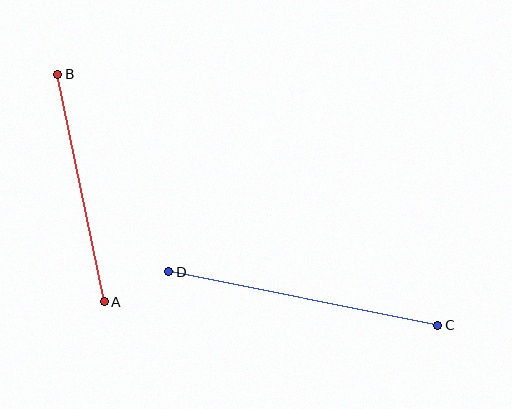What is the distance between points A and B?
The distance is approximately 232 pixels.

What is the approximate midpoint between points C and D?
The midpoint is at approximately (303, 298) pixels.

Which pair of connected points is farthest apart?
Points C and D are farthest apart.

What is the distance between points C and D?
The distance is approximately 274 pixels.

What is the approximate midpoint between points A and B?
The midpoint is at approximately (81, 188) pixels.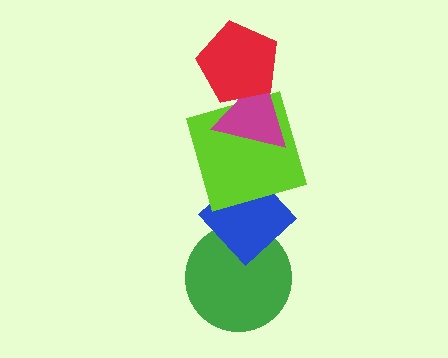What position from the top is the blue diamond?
The blue diamond is 4th from the top.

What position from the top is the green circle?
The green circle is 5th from the top.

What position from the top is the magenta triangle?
The magenta triangle is 2nd from the top.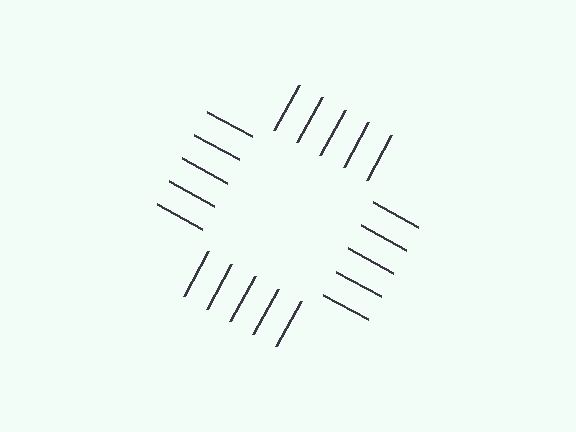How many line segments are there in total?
20 — 5 along each of the 4 edges.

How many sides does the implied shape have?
4 sides — the line-ends trace a square.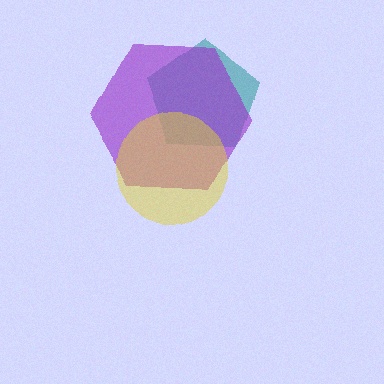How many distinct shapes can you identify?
There are 3 distinct shapes: a teal pentagon, a purple hexagon, a yellow circle.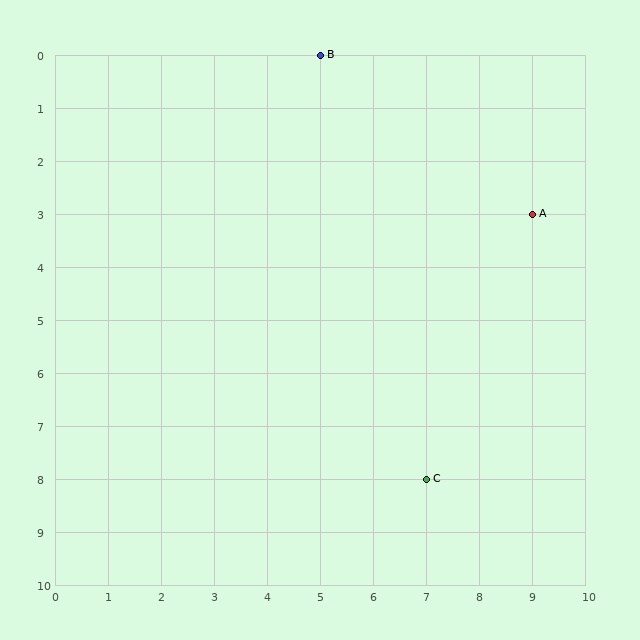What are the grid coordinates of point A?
Point A is at grid coordinates (9, 3).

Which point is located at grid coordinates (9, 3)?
Point A is at (9, 3).